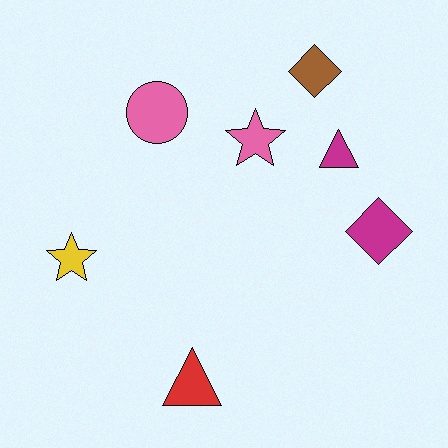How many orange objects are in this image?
There are no orange objects.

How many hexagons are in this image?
There are no hexagons.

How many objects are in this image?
There are 7 objects.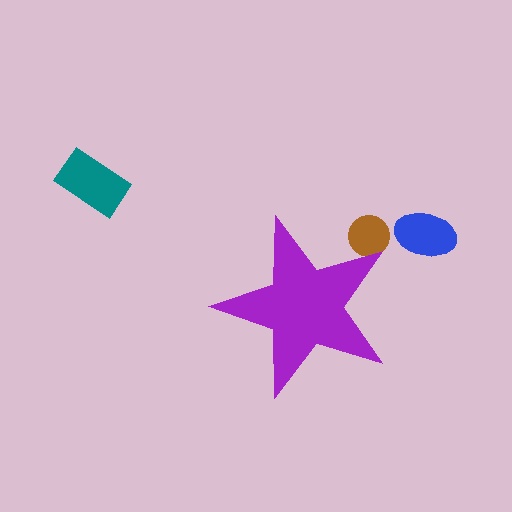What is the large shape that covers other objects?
A purple star.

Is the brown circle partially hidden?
Yes, the brown circle is partially hidden behind the purple star.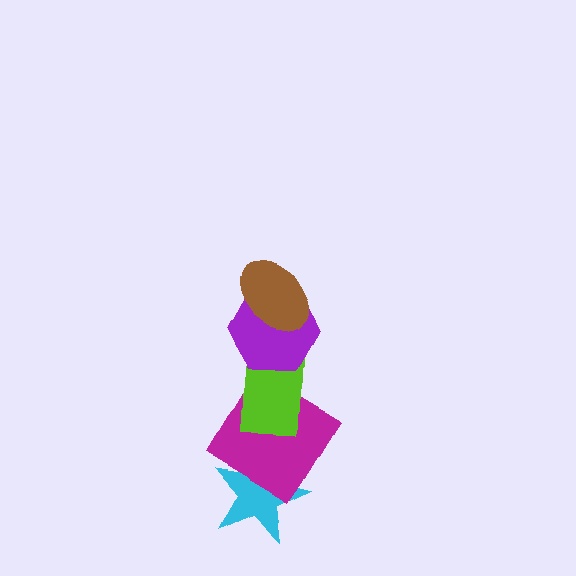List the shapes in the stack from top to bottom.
From top to bottom: the brown ellipse, the purple hexagon, the lime rectangle, the magenta diamond, the cyan star.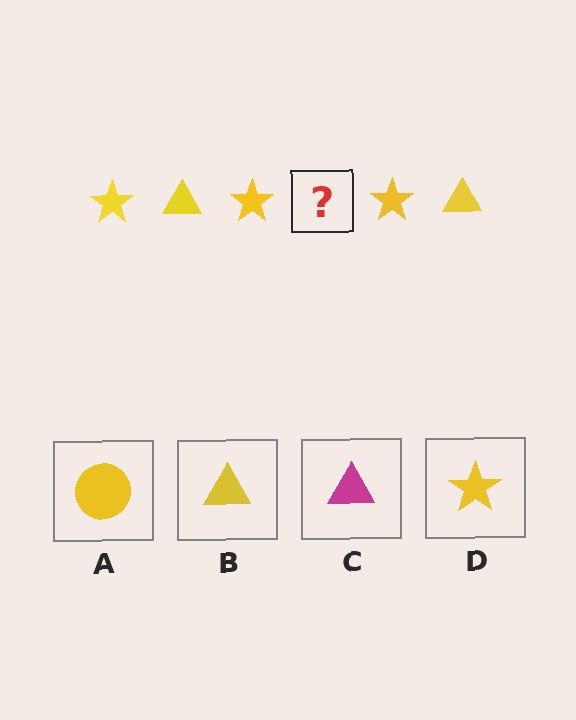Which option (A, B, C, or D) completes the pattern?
B.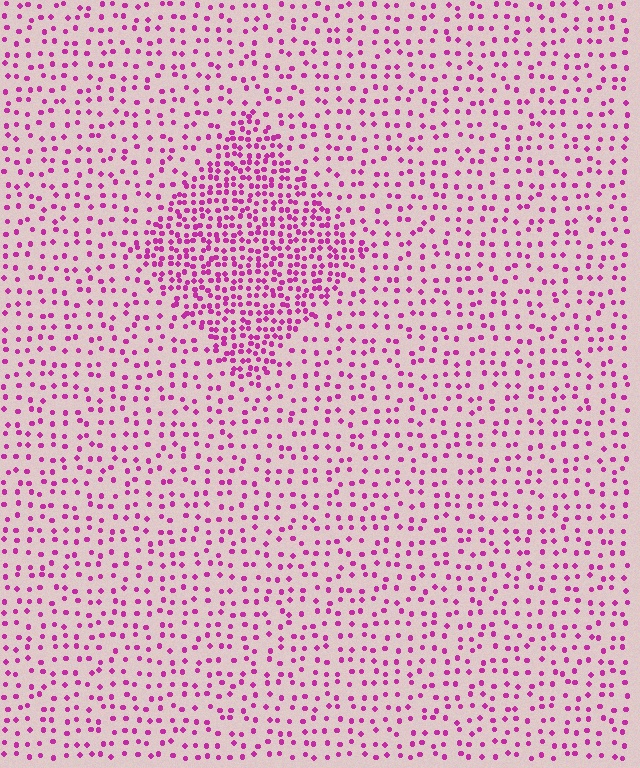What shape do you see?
I see a diamond.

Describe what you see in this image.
The image contains small magenta elements arranged at two different densities. A diamond-shaped region is visible where the elements are more densely packed than the surrounding area.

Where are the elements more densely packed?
The elements are more densely packed inside the diamond boundary.